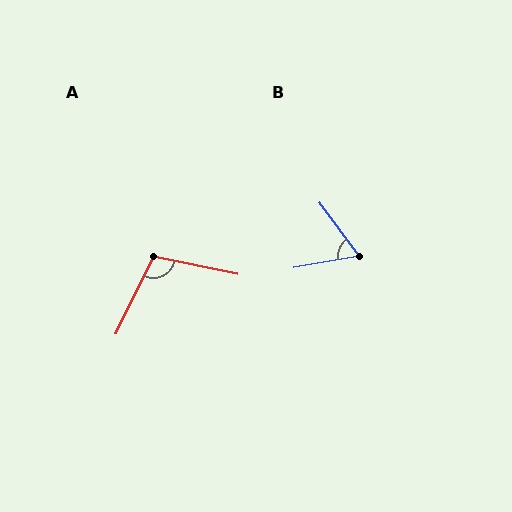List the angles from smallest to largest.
B (63°), A (104°).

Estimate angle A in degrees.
Approximately 104 degrees.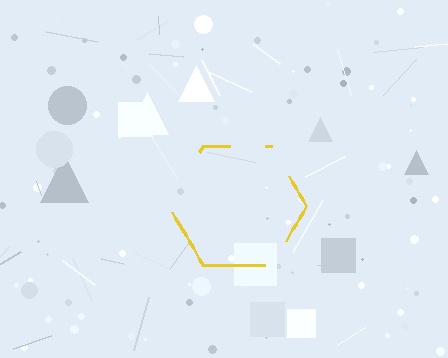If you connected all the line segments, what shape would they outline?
They would outline a hexagon.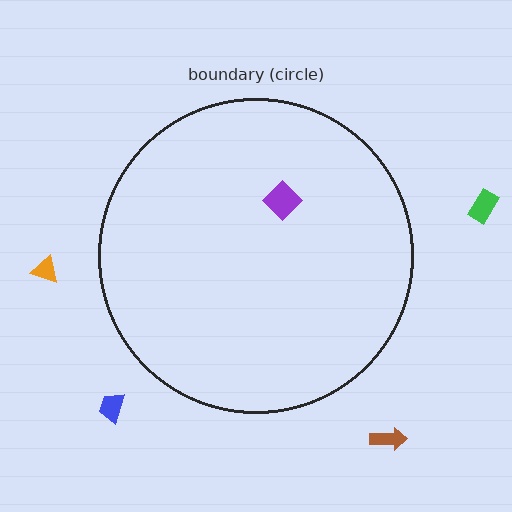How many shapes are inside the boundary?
1 inside, 4 outside.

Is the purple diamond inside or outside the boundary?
Inside.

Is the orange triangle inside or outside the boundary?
Outside.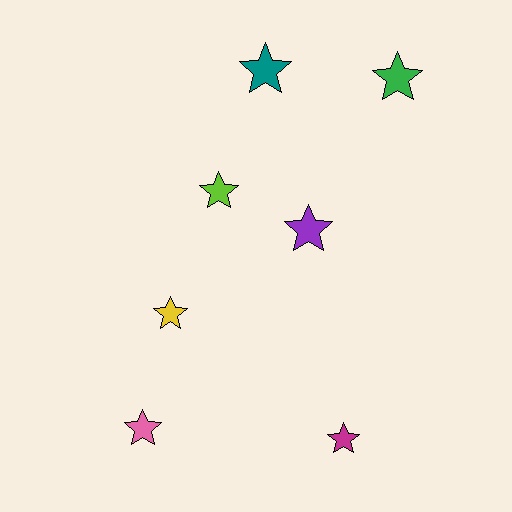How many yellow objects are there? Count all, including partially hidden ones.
There is 1 yellow object.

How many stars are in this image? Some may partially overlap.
There are 7 stars.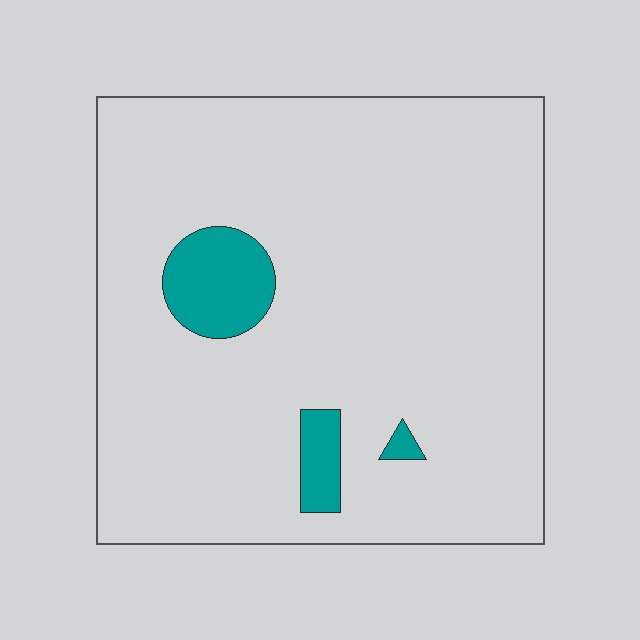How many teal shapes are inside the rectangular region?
3.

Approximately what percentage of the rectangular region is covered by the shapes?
Approximately 10%.